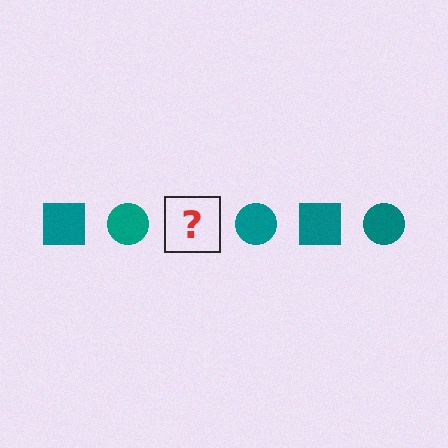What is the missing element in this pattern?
The missing element is a teal square.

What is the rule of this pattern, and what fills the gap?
The rule is that the pattern cycles through square, circle shapes in teal. The gap should be filled with a teal square.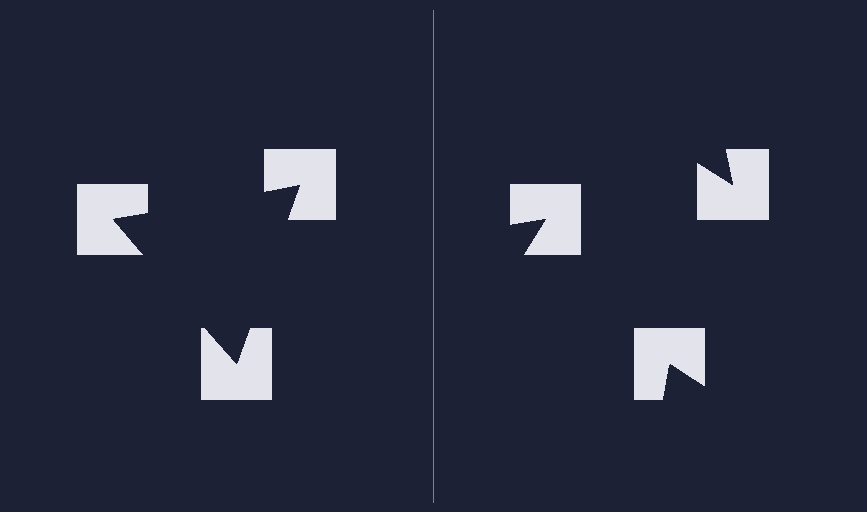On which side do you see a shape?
An illusory triangle appears on the left side. On the right side the wedge cuts are rotated, so no coherent shape forms.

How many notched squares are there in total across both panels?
6 — 3 on each side.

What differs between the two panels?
The notched squares are positioned identically on both sides; only the wedge orientations differ. On the left they align to a triangle; on the right they are misaligned.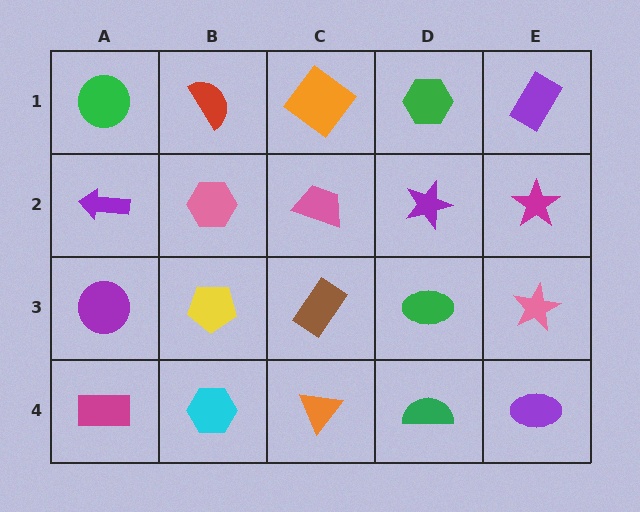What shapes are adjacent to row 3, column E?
A magenta star (row 2, column E), a purple ellipse (row 4, column E), a green ellipse (row 3, column D).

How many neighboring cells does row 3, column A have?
3.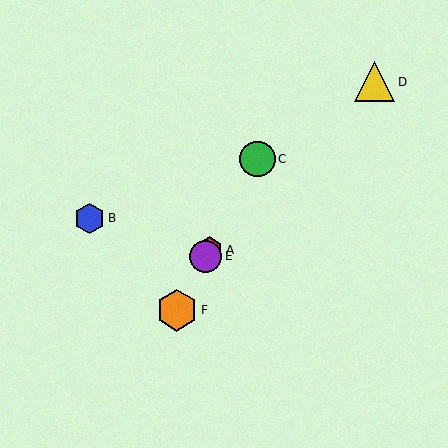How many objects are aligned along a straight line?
4 objects (A, C, E, F) are aligned along a straight line.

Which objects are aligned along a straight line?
Objects A, C, E, F are aligned along a straight line.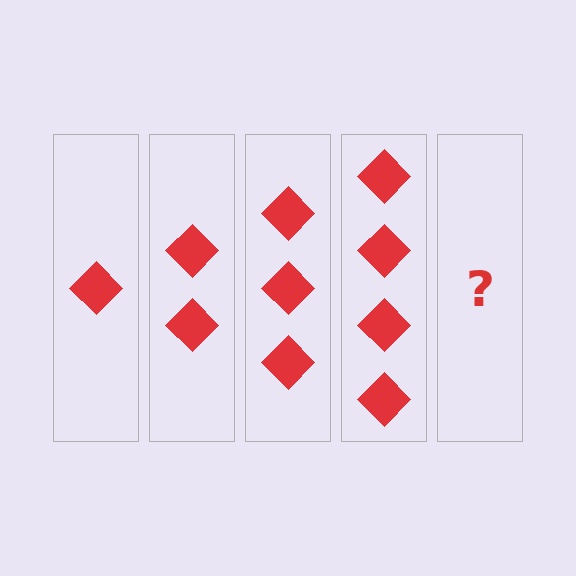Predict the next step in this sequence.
The next step is 5 diamonds.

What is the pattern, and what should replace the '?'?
The pattern is that each step adds one more diamond. The '?' should be 5 diamonds.